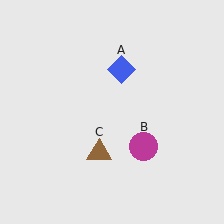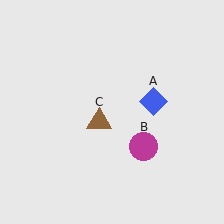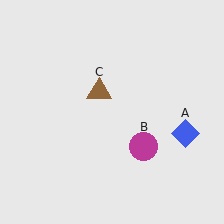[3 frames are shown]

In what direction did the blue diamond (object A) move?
The blue diamond (object A) moved down and to the right.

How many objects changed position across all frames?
2 objects changed position: blue diamond (object A), brown triangle (object C).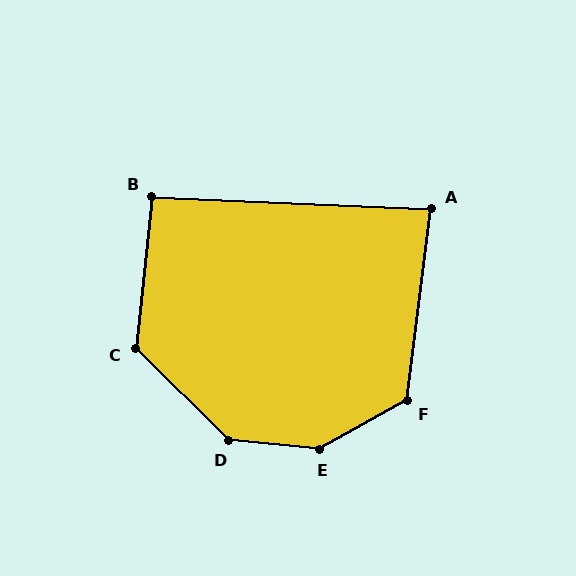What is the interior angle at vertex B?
Approximately 94 degrees (approximately right).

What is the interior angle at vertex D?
Approximately 140 degrees (obtuse).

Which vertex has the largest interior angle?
E, at approximately 146 degrees.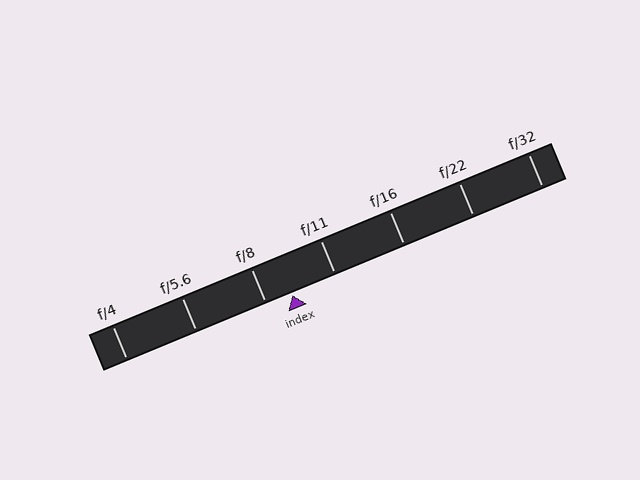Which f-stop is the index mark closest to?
The index mark is closest to f/8.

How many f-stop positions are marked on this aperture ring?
There are 7 f-stop positions marked.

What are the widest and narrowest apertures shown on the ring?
The widest aperture shown is f/4 and the narrowest is f/32.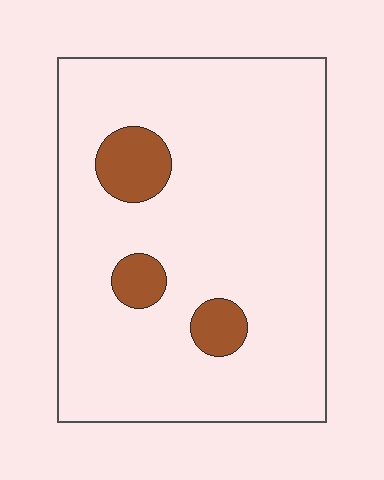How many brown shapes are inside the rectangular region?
3.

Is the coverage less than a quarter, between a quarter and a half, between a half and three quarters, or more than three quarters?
Less than a quarter.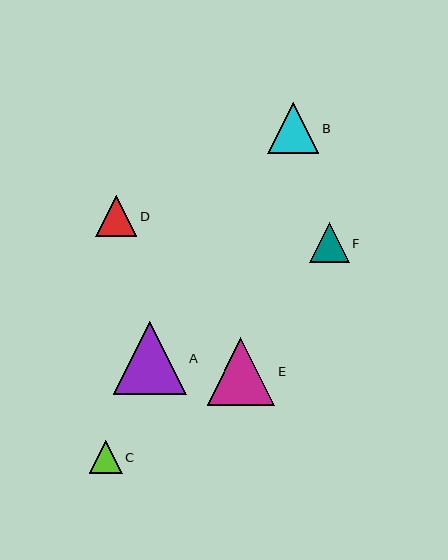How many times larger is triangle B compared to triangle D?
Triangle B is approximately 1.2 times the size of triangle D.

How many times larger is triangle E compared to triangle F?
Triangle E is approximately 1.7 times the size of triangle F.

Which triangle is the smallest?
Triangle C is the smallest with a size of approximately 33 pixels.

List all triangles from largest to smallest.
From largest to smallest: A, E, B, D, F, C.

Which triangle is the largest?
Triangle A is the largest with a size of approximately 72 pixels.